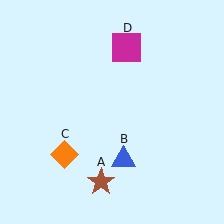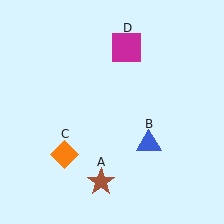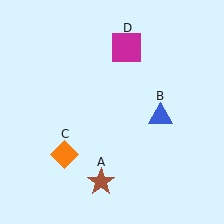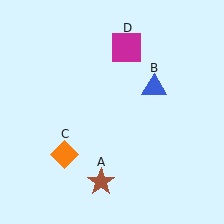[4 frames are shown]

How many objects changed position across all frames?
1 object changed position: blue triangle (object B).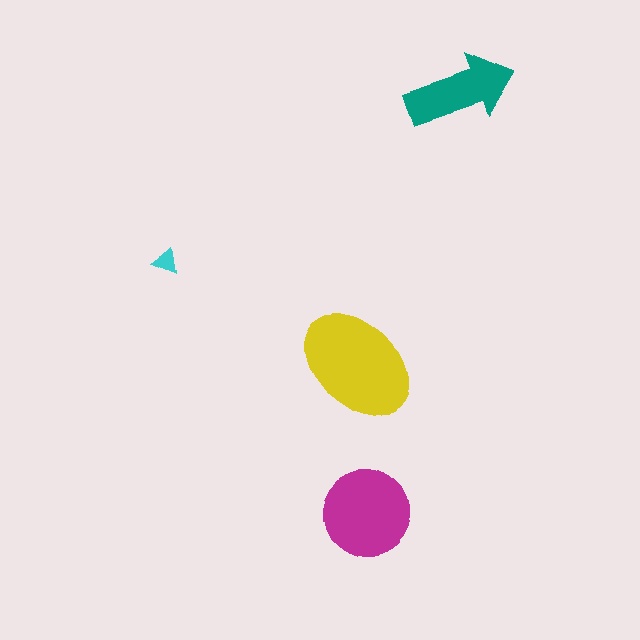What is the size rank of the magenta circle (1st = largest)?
2nd.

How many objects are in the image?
There are 4 objects in the image.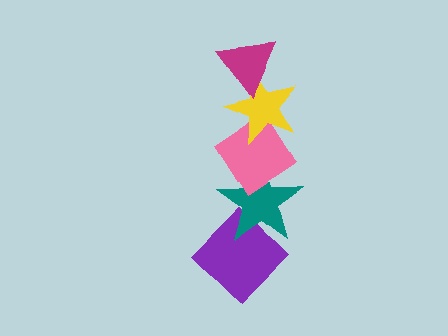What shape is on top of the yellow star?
The magenta triangle is on top of the yellow star.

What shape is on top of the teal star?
The pink diamond is on top of the teal star.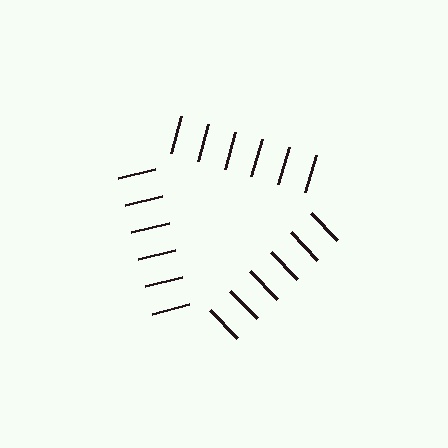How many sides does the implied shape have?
3 sides — the line-ends trace a triangle.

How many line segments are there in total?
18 — 6 along each of the 3 edges.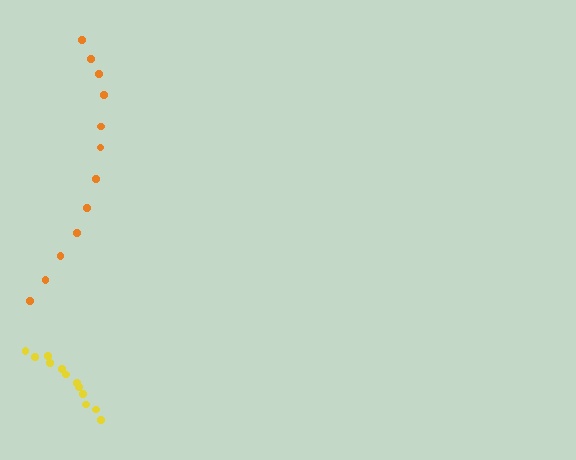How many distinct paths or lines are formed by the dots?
There are 2 distinct paths.